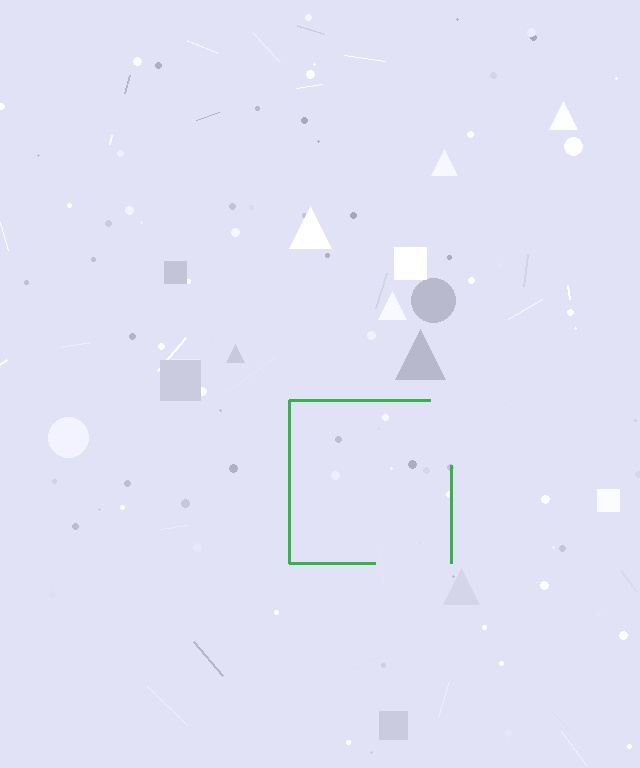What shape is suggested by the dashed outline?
The dashed outline suggests a square.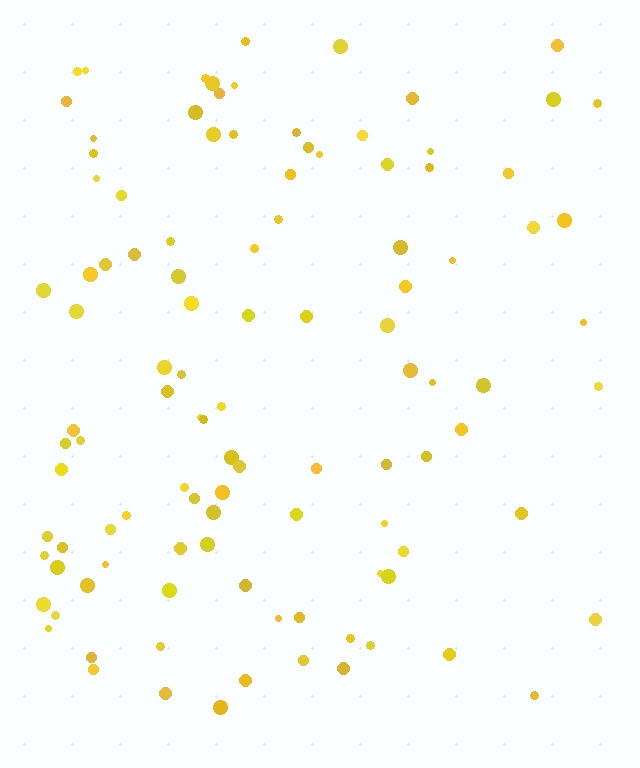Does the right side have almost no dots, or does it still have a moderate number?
Still a moderate number, just noticeably fewer than the left.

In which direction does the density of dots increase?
From right to left, with the left side densest.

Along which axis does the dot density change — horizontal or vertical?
Horizontal.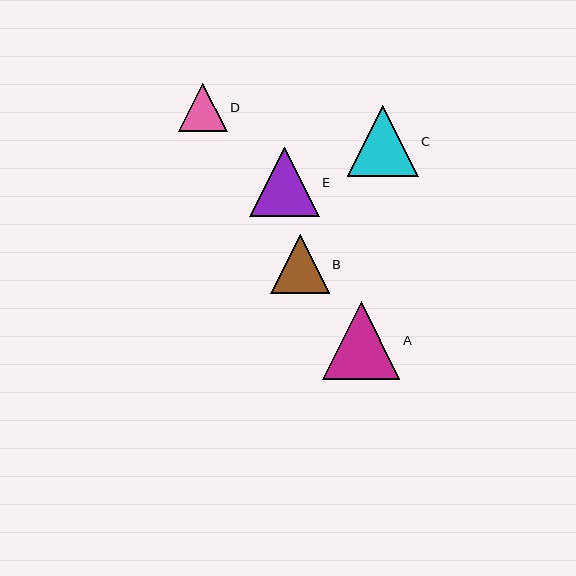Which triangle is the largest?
Triangle A is the largest with a size of approximately 77 pixels.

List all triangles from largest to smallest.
From largest to smallest: A, C, E, B, D.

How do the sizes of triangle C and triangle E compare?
Triangle C and triangle E are approximately the same size.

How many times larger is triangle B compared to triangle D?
Triangle B is approximately 1.2 times the size of triangle D.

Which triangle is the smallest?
Triangle D is the smallest with a size of approximately 49 pixels.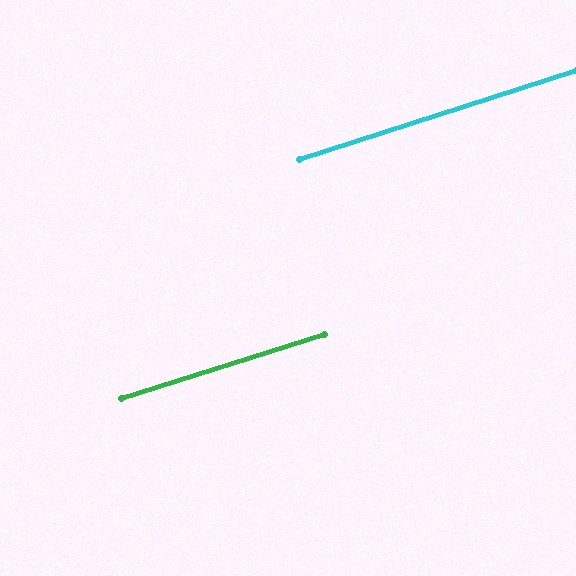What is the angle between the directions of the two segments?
Approximately 0 degrees.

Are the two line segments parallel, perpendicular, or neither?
Parallel — their directions differ by only 0.3°.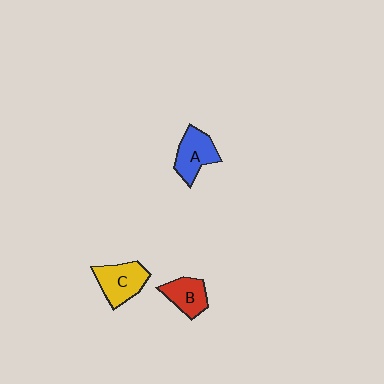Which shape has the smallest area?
Shape B (red).